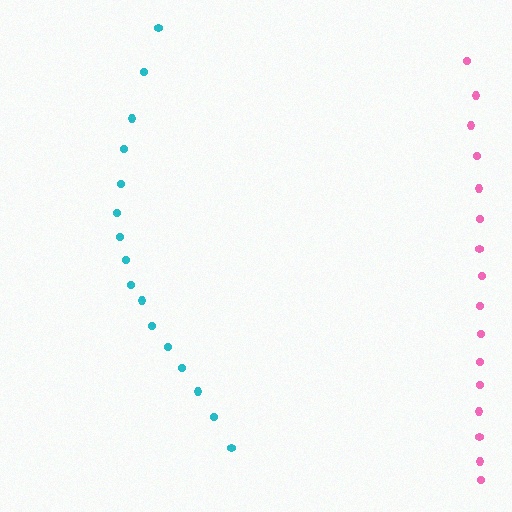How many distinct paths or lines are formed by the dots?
There are 2 distinct paths.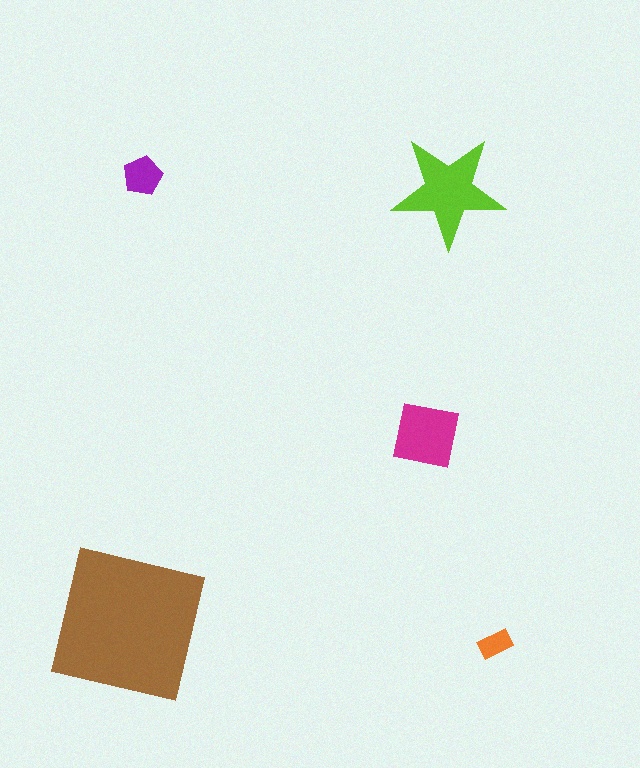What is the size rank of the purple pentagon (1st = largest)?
4th.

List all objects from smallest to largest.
The orange rectangle, the purple pentagon, the magenta square, the lime star, the brown square.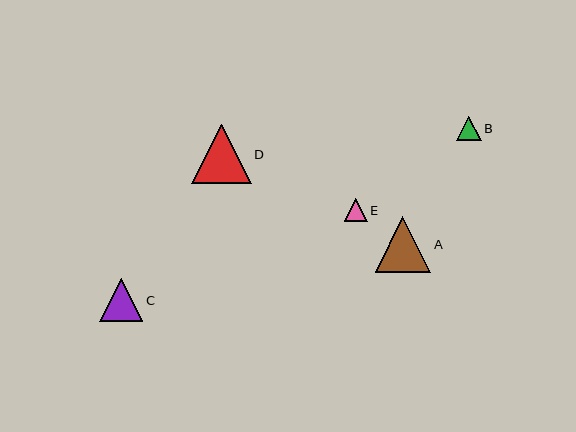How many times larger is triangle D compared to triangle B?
Triangle D is approximately 2.4 times the size of triangle B.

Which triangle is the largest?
Triangle D is the largest with a size of approximately 59 pixels.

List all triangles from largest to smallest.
From largest to smallest: D, A, C, B, E.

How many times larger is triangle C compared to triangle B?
Triangle C is approximately 1.7 times the size of triangle B.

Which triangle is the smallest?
Triangle E is the smallest with a size of approximately 23 pixels.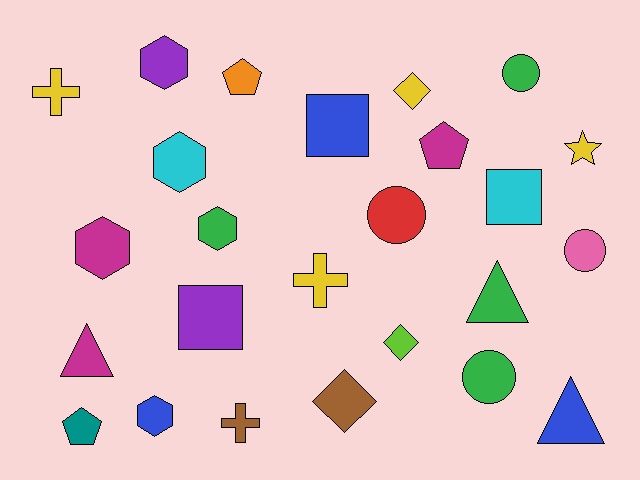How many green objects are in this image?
There are 4 green objects.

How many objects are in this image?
There are 25 objects.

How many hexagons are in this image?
There are 5 hexagons.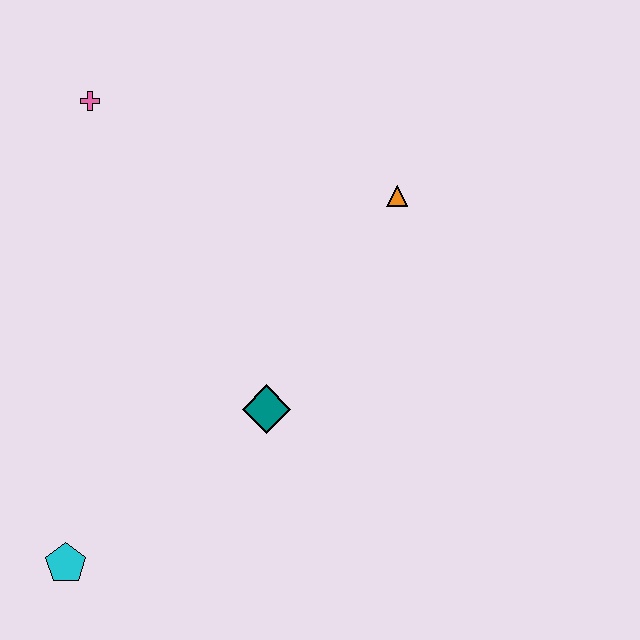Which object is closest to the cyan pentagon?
The teal diamond is closest to the cyan pentagon.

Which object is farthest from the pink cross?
The cyan pentagon is farthest from the pink cross.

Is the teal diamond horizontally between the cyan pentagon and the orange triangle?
Yes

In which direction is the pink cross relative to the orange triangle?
The pink cross is to the left of the orange triangle.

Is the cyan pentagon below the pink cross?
Yes